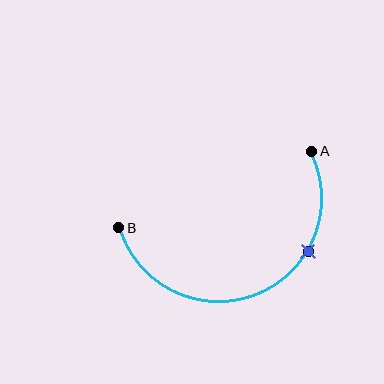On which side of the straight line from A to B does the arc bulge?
The arc bulges below the straight line connecting A and B.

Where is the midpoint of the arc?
The arc midpoint is the point on the curve farthest from the straight line joining A and B. It sits below that line.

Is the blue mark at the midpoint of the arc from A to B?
No. The blue mark lies on the arc but is closer to endpoint A. The arc midpoint would be at the point on the curve equidistant along the arc from both A and B.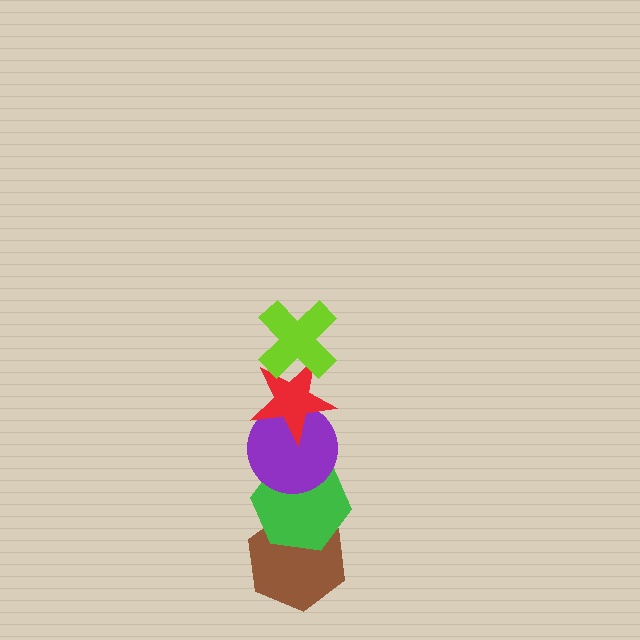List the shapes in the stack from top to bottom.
From top to bottom: the lime cross, the red star, the purple circle, the green hexagon, the brown hexagon.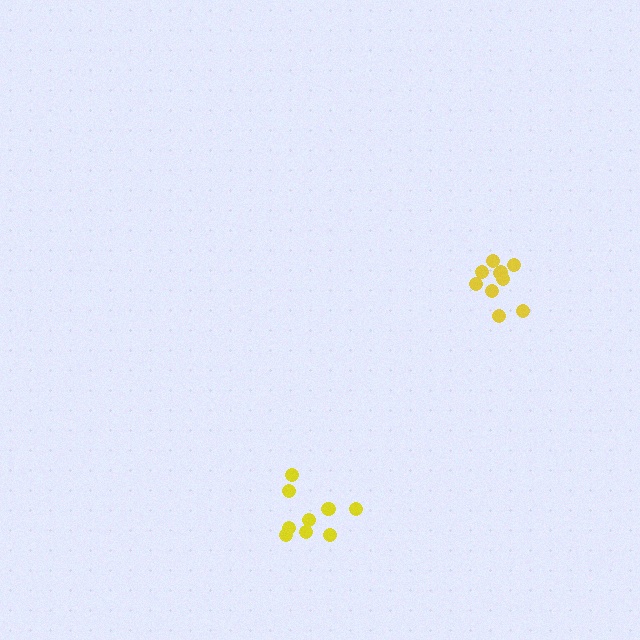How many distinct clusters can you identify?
There are 2 distinct clusters.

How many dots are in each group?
Group 1: 10 dots, Group 2: 9 dots (19 total).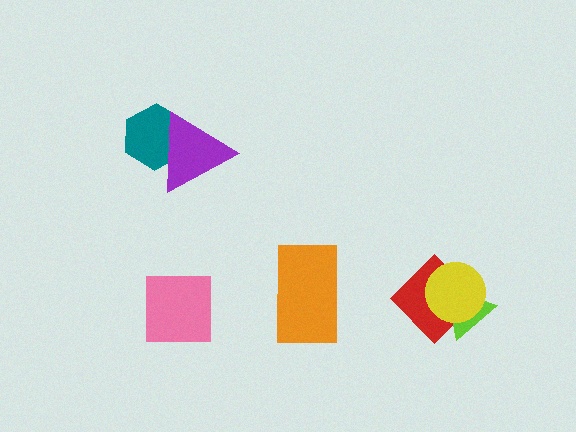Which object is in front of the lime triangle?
The yellow circle is in front of the lime triangle.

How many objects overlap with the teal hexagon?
1 object overlaps with the teal hexagon.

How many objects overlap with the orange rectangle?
0 objects overlap with the orange rectangle.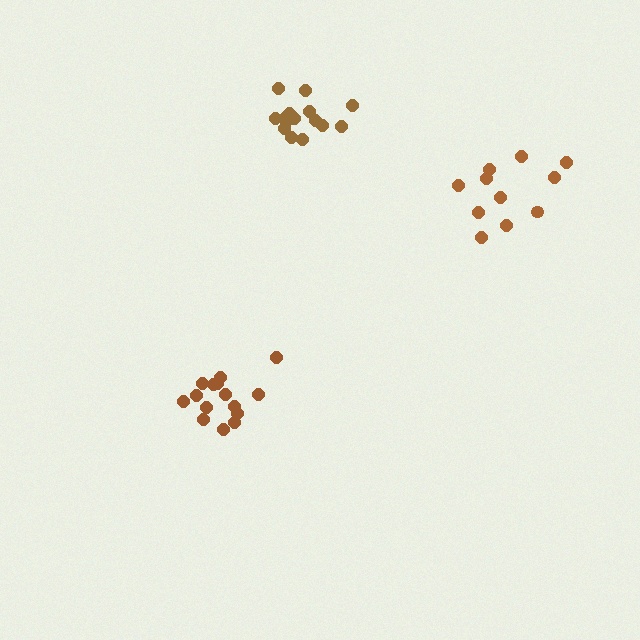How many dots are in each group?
Group 1: 15 dots, Group 2: 15 dots, Group 3: 11 dots (41 total).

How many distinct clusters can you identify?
There are 3 distinct clusters.